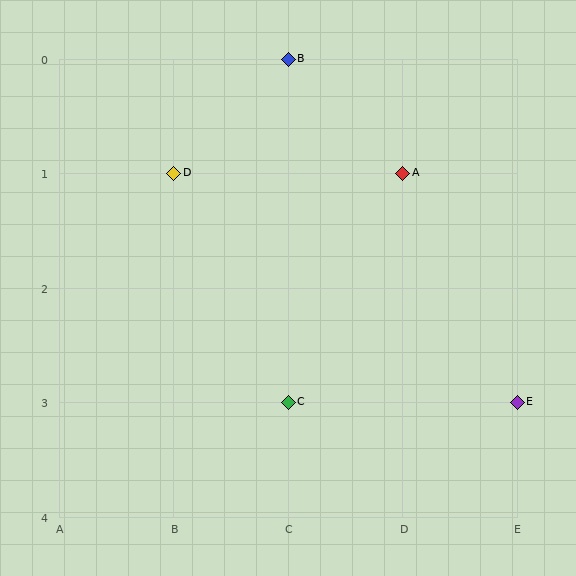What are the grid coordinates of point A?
Point A is at grid coordinates (D, 1).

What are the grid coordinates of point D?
Point D is at grid coordinates (B, 1).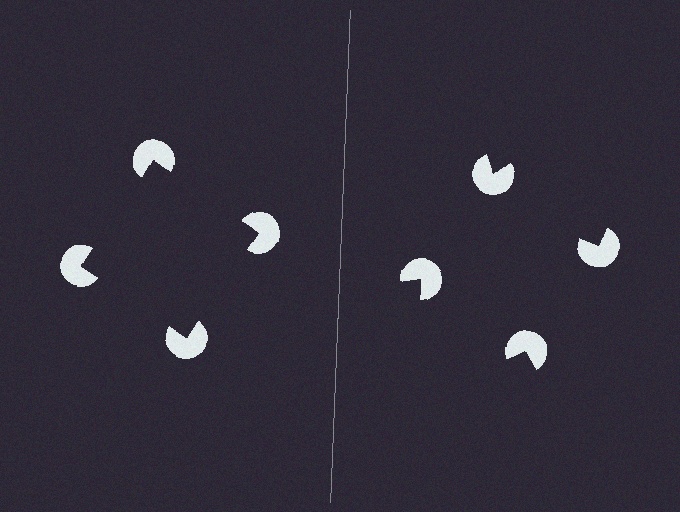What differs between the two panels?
The pac-man discs are positioned identically on both sides; only the wedge orientations differ. On the left they align to a square; on the right they are misaligned.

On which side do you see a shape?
An illusory square appears on the left side. On the right side the wedge cuts are rotated, so no coherent shape forms.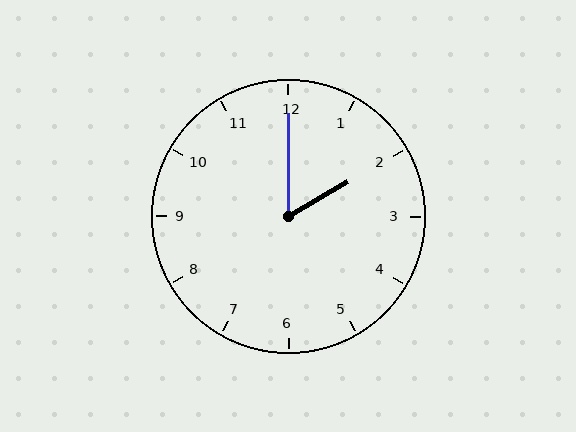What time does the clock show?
2:00.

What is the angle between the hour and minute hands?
Approximately 60 degrees.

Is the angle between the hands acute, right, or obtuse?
It is acute.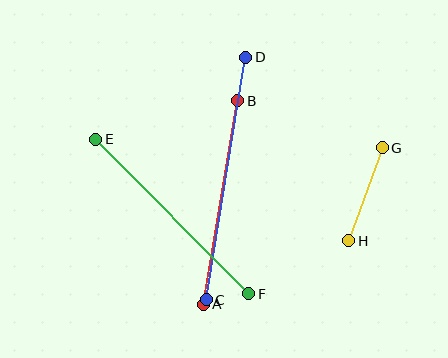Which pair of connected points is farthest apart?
Points C and D are farthest apart.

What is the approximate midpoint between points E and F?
The midpoint is at approximately (172, 216) pixels.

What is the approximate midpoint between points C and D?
The midpoint is at approximately (226, 178) pixels.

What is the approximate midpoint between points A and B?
The midpoint is at approximately (221, 203) pixels.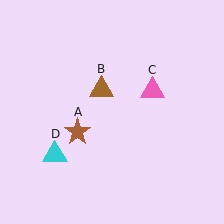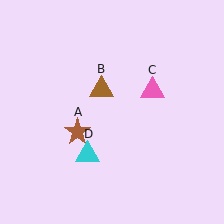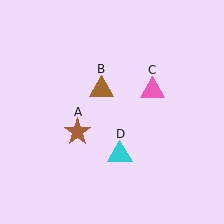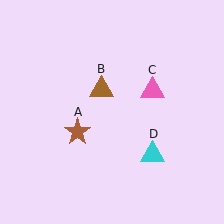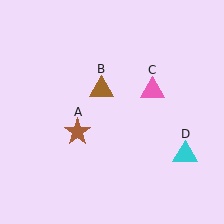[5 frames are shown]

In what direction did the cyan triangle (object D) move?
The cyan triangle (object D) moved right.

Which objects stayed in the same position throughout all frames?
Brown star (object A) and brown triangle (object B) and pink triangle (object C) remained stationary.